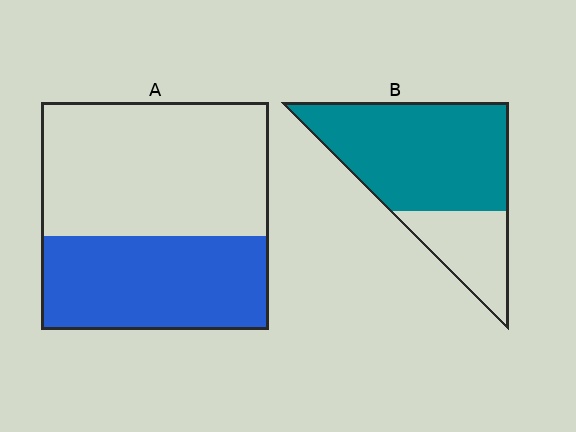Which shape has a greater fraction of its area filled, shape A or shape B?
Shape B.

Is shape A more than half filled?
No.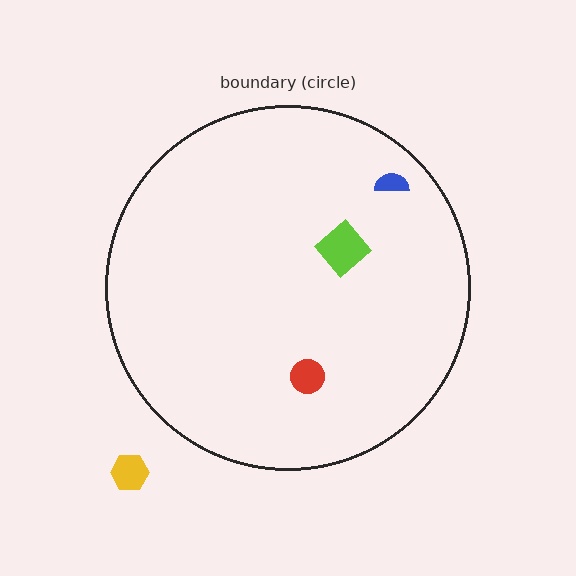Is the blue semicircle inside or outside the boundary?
Inside.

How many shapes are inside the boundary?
3 inside, 1 outside.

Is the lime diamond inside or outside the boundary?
Inside.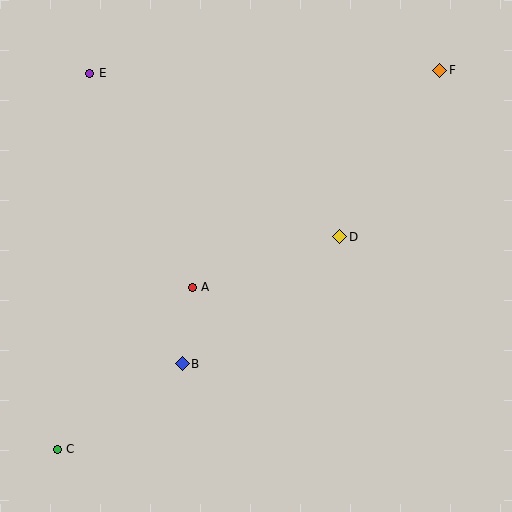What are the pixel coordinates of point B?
Point B is at (182, 364).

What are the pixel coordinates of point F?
Point F is at (440, 70).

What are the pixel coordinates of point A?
Point A is at (192, 287).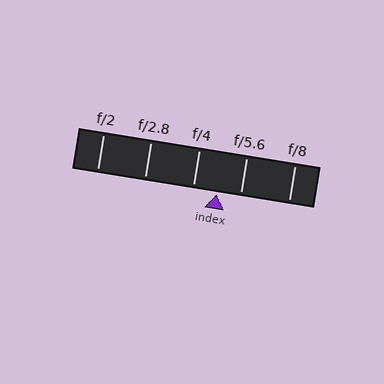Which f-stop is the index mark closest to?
The index mark is closest to f/5.6.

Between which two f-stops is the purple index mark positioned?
The index mark is between f/4 and f/5.6.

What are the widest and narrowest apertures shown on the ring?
The widest aperture shown is f/2 and the narrowest is f/8.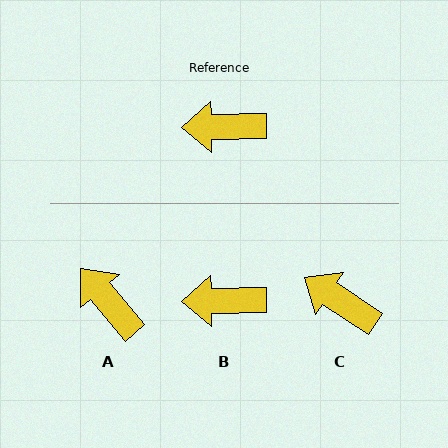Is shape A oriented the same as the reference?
No, it is off by about 51 degrees.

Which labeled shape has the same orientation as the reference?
B.